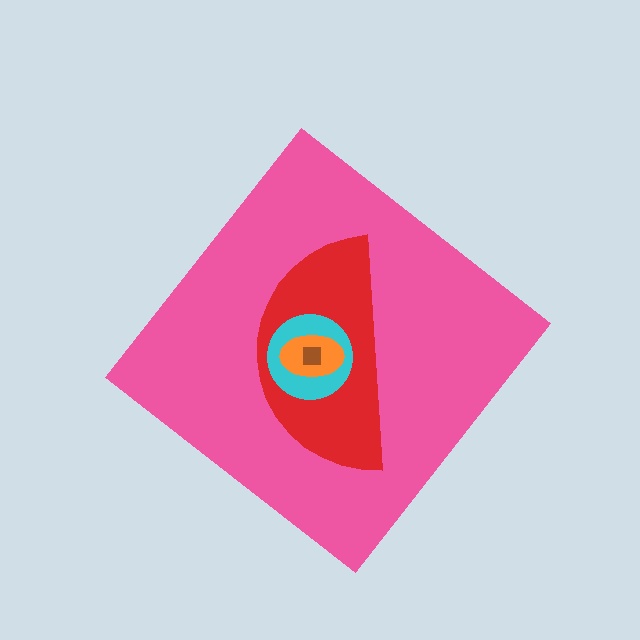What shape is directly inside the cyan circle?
The orange ellipse.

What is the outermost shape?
The pink diamond.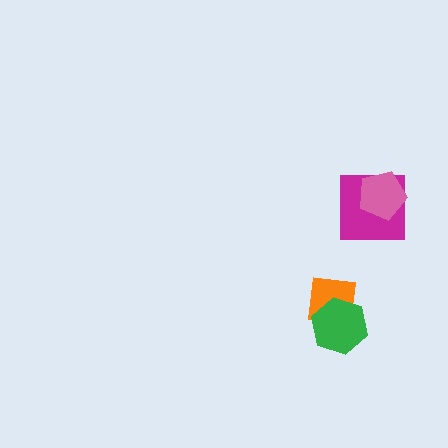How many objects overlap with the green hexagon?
1 object overlaps with the green hexagon.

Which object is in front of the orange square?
The green hexagon is in front of the orange square.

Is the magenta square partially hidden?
Yes, it is partially covered by another shape.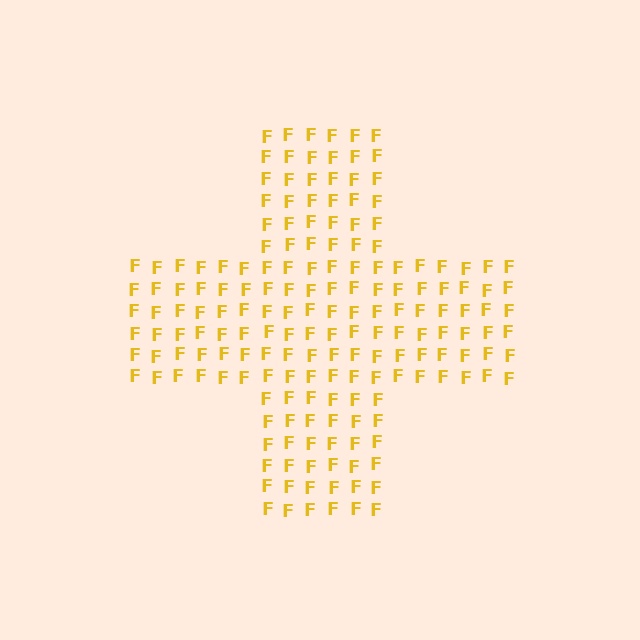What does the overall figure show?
The overall figure shows a cross.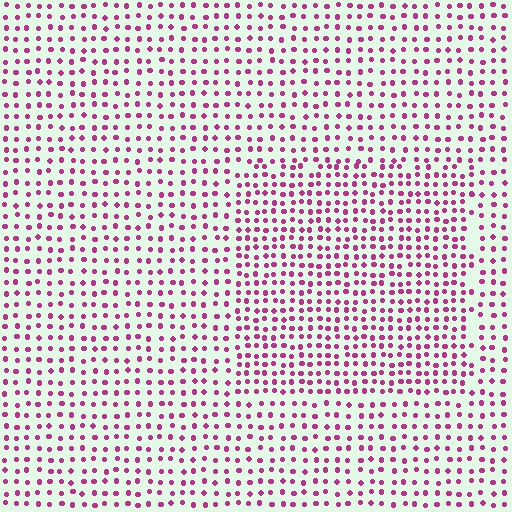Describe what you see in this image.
The image contains small magenta elements arranged at two different densities. A rectangle-shaped region is visible where the elements are more densely packed than the surrounding area.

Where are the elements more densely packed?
The elements are more densely packed inside the rectangle boundary.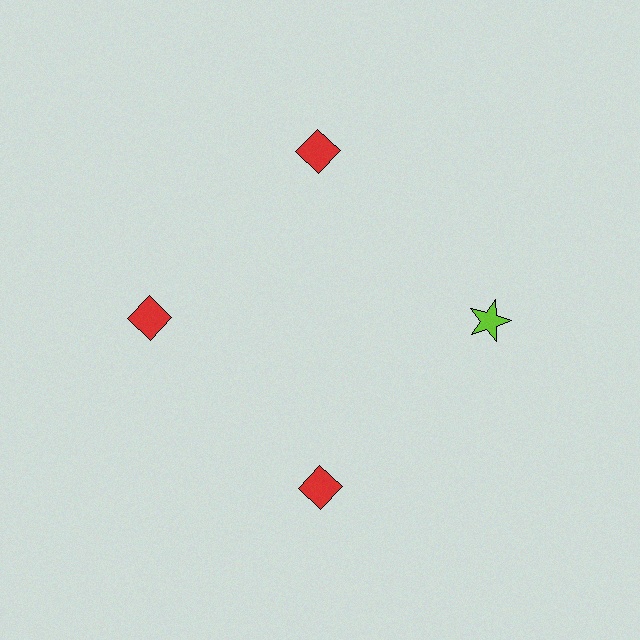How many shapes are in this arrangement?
There are 4 shapes arranged in a ring pattern.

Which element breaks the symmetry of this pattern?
The lime star at roughly the 3 o'clock position breaks the symmetry. All other shapes are red diamonds.